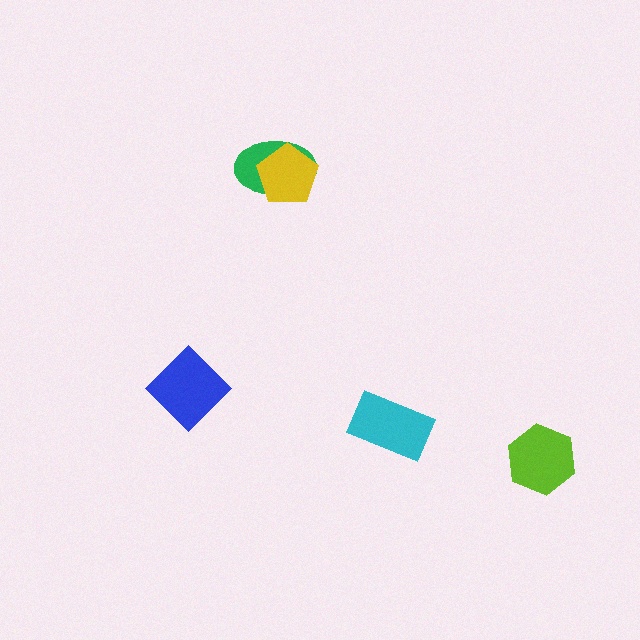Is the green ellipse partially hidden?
Yes, it is partially covered by another shape.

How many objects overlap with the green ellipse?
1 object overlaps with the green ellipse.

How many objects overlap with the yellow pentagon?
1 object overlaps with the yellow pentagon.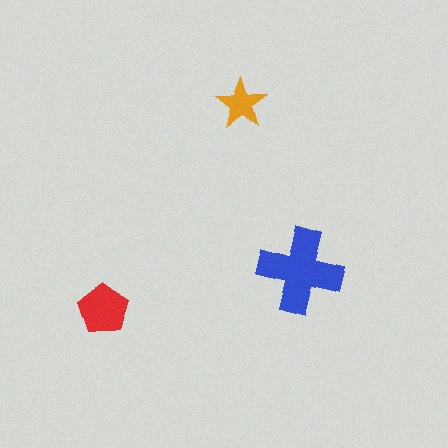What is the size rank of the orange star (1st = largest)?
3rd.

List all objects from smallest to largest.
The orange star, the red pentagon, the blue cross.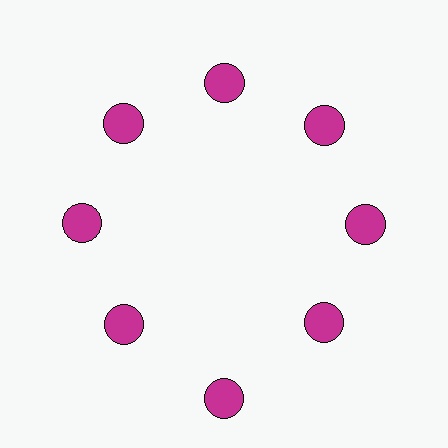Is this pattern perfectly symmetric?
No. The 8 magenta circles are arranged in a ring, but one element near the 6 o'clock position is pushed outward from the center, breaking the 8-fold rotational symmetry.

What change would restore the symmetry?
The symmetry would be restored by moving it inward, back onto the ring so that all 8 circles sit at equal angles and equal distance from the center.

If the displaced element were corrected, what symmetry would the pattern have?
It would have 8-fold rotational symmetry — the pattern would map onto itself every 45 degrees.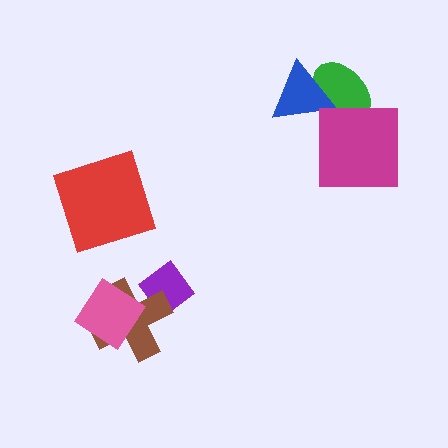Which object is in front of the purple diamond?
The brown cross is in front of the purple diamond.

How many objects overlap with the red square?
0 objects overlap with the red square.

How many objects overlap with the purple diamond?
1 object overlaps with the purple diamond.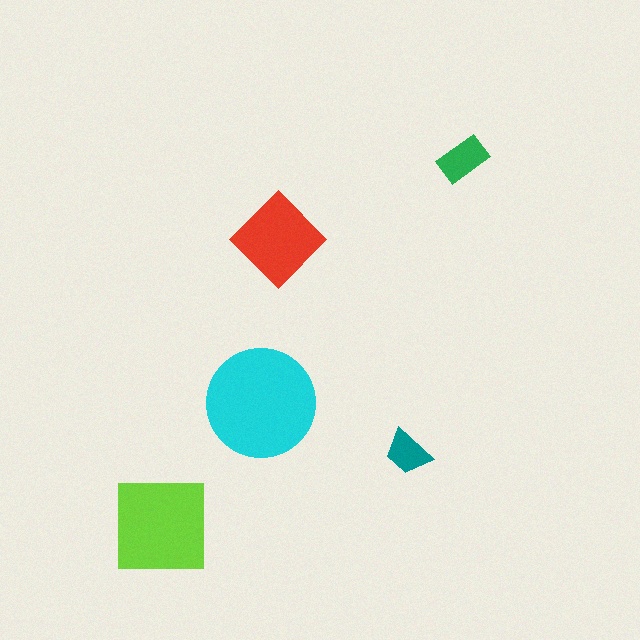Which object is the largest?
The cyan circle.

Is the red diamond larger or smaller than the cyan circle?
Smaller.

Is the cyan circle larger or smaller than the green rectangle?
Larger.